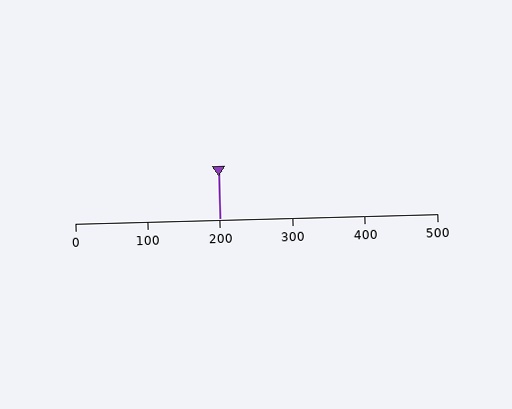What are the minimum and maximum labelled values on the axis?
The axis runs from 0 to 500.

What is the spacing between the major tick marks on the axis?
The major ticks are spaced 100 apart.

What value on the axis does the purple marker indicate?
The marker indicates approximately 200.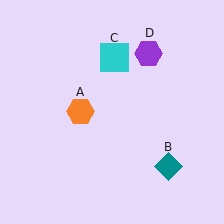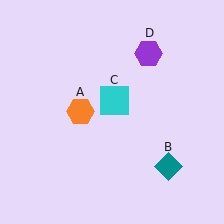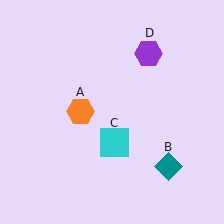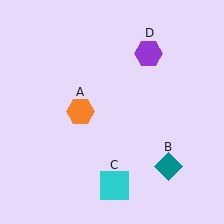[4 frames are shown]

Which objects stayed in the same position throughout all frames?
Orange hexagon (object A) and teal diamond (object B) and purple hexagon (object D) remained stationary.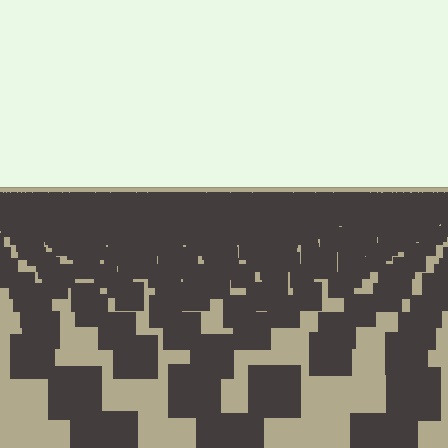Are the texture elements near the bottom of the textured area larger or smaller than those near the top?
Larger. Near the bottom, elements are closer to the viewer and appear at a bigger on-screen size.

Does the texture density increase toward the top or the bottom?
Density increases toward the top.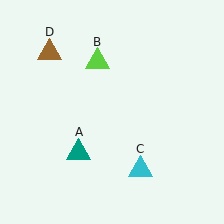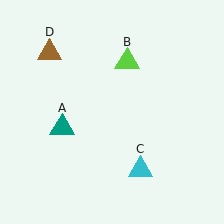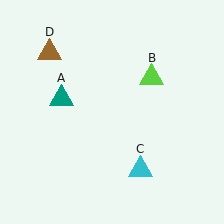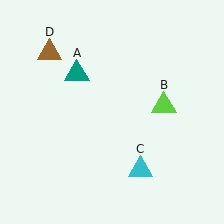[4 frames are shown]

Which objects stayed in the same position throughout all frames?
Cyan triangle (object C) and brown triangle (object D) remained stationary.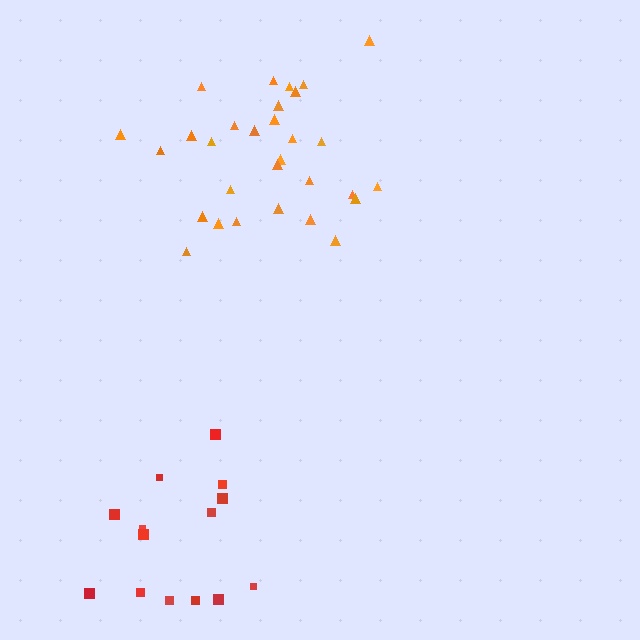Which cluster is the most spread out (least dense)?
Red.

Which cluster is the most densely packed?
Orange.